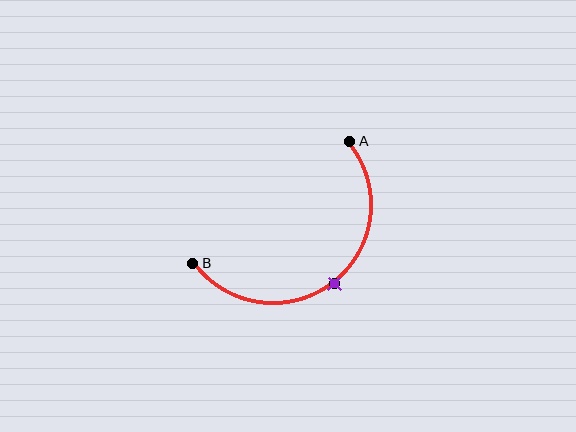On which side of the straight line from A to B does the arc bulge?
The arc bulges below and to the right of the straight line connecting A and B.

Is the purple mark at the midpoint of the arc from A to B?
Yes. The purple mark lies on the arc at equal arc-length from both A and B — it is the arc midpoint.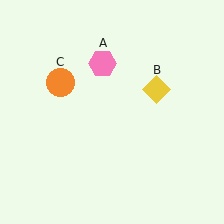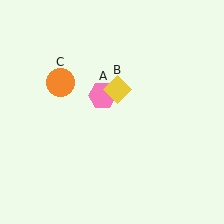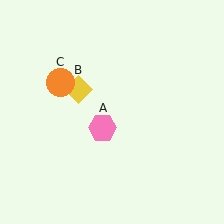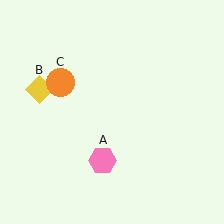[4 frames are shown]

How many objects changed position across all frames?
2 objects changed position: pink hexagon (object A), yellow diamond (object B).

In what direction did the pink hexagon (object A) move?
The pink hexagon (object A) moved down.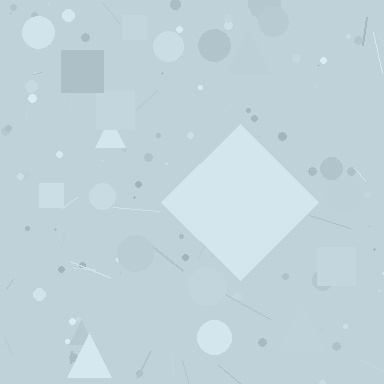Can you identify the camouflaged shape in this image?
The camouflaged shape is a diamond.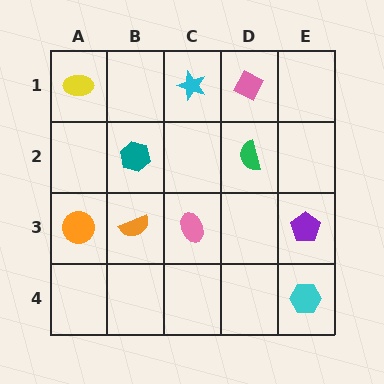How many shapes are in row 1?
3 shapes.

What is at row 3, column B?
An orange semicircle.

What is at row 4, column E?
A cyan hexagon.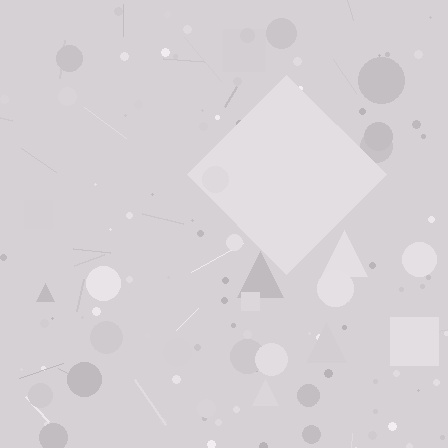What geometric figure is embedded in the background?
A diamond is embedded in the background.